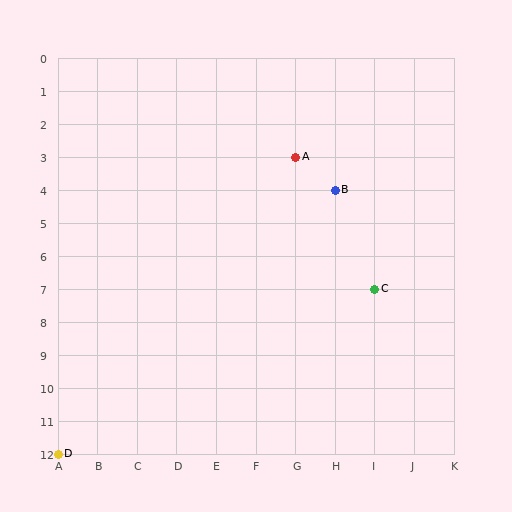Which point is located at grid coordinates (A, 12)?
Point D is at (A, 12).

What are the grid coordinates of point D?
Point D is at grid coordinates (A, 12).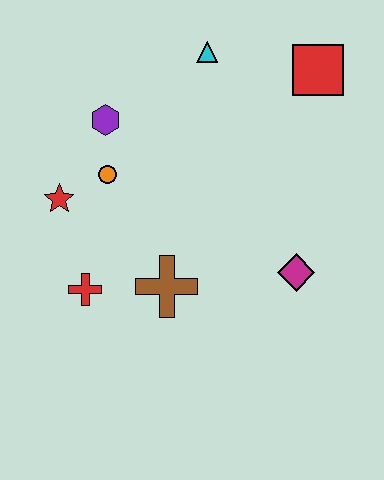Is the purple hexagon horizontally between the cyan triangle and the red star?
Yes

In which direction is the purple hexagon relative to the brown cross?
The purple hexagon is above the brown cross.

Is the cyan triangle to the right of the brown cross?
Yes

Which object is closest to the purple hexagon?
The orange circle is closest to the purple hexagon.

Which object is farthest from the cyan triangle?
The red cross is farthest from the cyan triangle.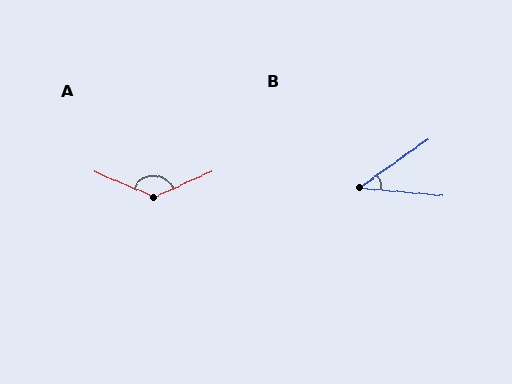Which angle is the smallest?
B, at approximately 40 degrees.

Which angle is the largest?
A, at approximately 133 degrees.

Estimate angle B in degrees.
Approximately 40 degrees.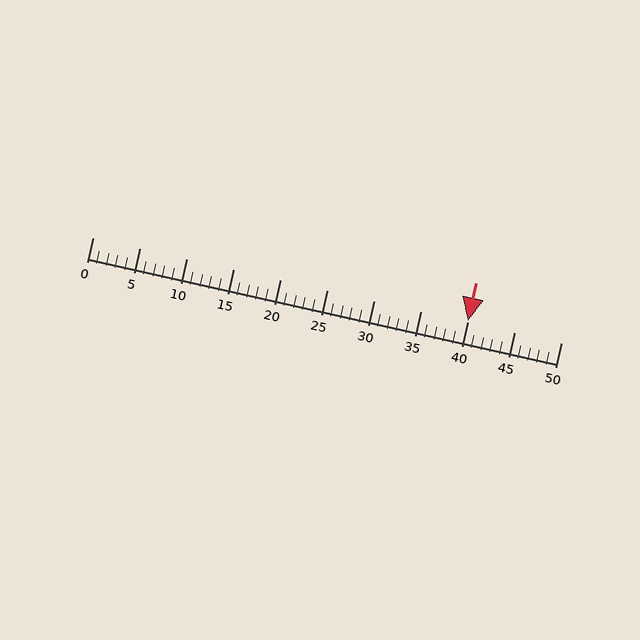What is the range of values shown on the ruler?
The ruler shows values from 0 to 50.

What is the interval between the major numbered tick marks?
The major tick marks are spaced 5 units apart.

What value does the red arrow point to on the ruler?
The red arrow points to approximately 40.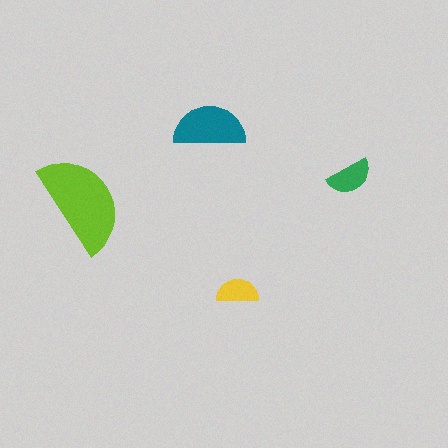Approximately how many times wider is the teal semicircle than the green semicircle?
About 1.5 times wider.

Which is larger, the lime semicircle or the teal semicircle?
The lime one.